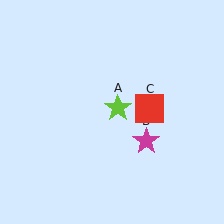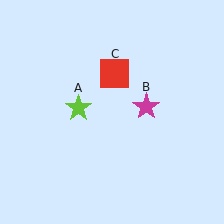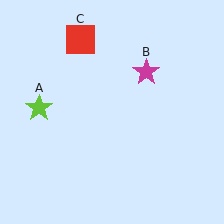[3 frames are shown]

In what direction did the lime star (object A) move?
The lime star (object A) moved left.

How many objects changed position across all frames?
3 objects changed position: lime star (object A), magenta star (object B), red square (object C).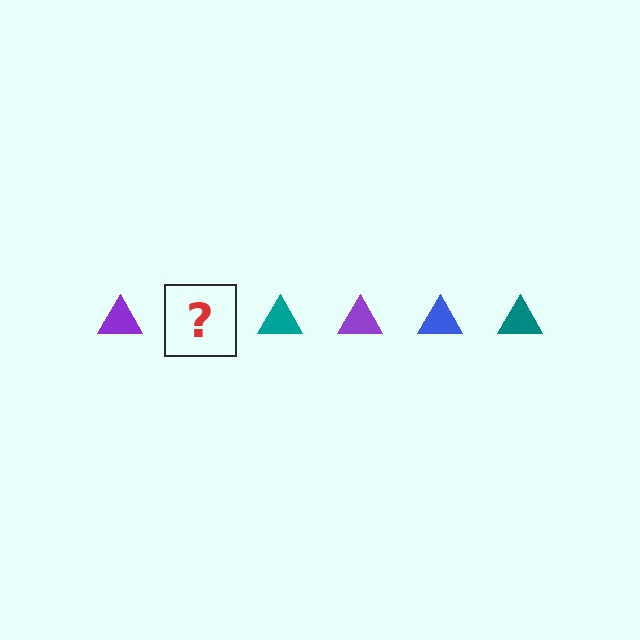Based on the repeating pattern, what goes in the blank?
The blank should be a blue triangle.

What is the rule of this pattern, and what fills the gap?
The rule is that the pattern cycles through purple, blue, teal triangles. The gap should be filled with a blue triangle.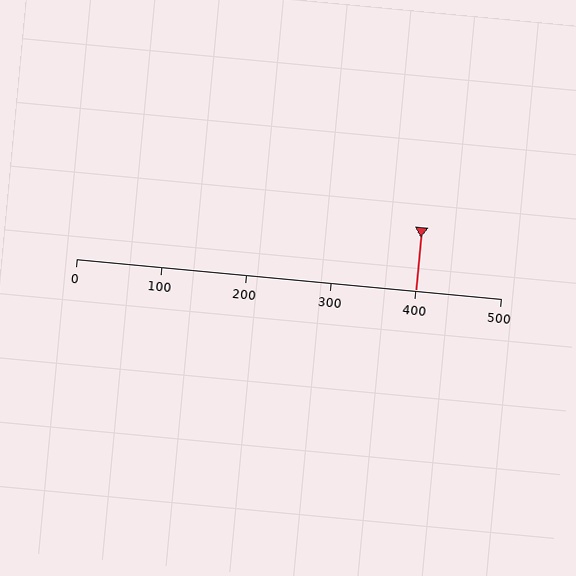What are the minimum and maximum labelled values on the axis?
The axis runs from 0 to 500.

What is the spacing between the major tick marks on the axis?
The major ticks are spaced 100 apart.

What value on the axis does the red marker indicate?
The marker indicates approximately 400.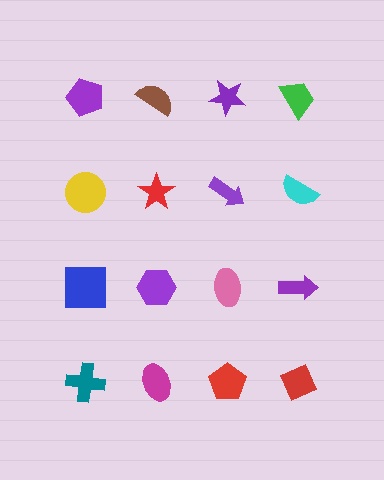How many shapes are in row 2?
4 shapes.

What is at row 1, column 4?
A green trapezoid.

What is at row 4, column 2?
A magenta ellipse.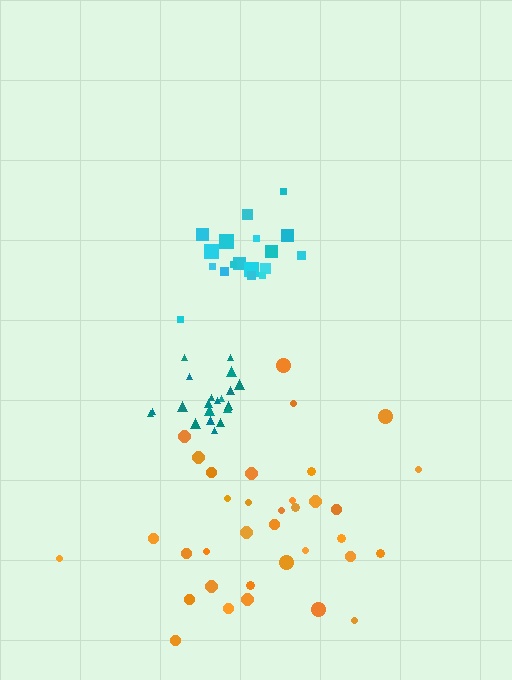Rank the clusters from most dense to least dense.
teal, cyan, orange.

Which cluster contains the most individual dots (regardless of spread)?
Orange (35).